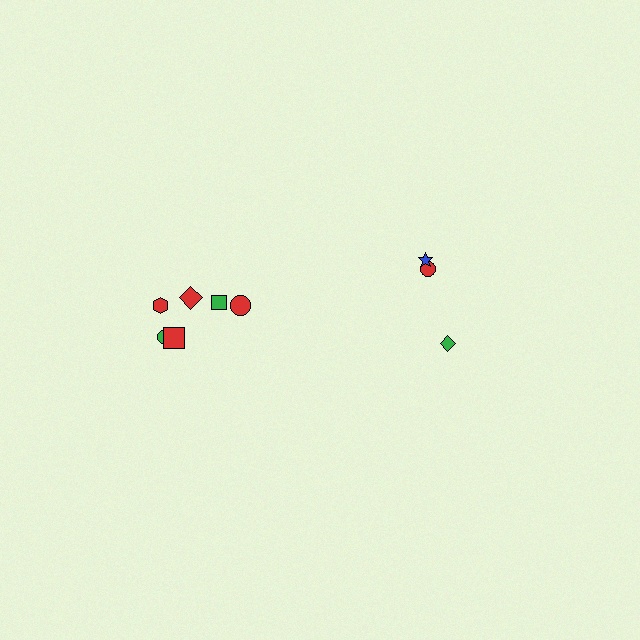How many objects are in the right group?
There are 3 objects.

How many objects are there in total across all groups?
There are 9 objects.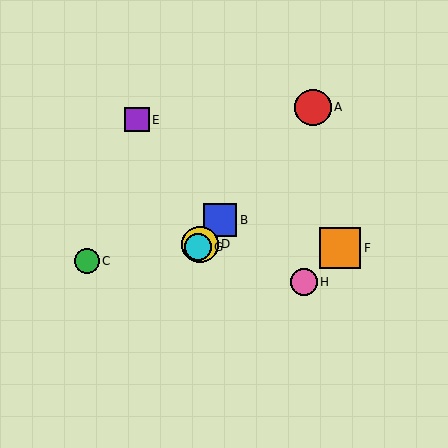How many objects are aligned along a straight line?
4 objects (A, B, D, G) are aligned along a straight line.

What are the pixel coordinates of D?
Object D is at (200, 244).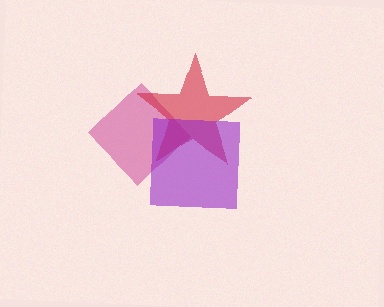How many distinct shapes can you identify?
There are 3 distinct shapes: a magenta diamond, a red star, a purple square.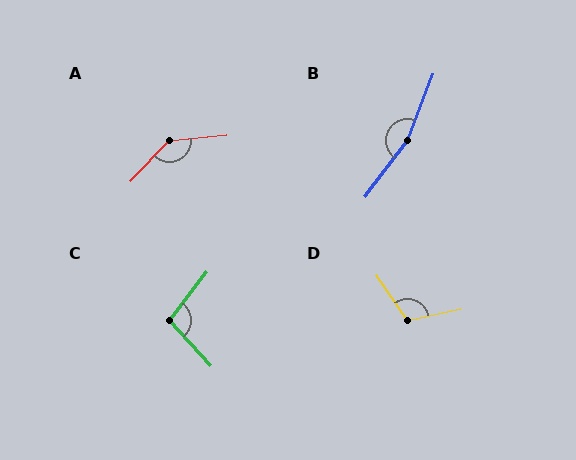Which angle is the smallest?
C, at approximately 100 degrees.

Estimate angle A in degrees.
Approximately 139 degrees.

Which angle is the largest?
B, at approximately 164 degrees.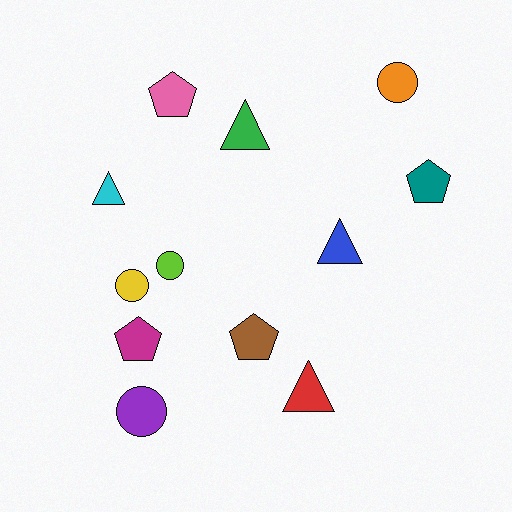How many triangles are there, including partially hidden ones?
There are 4 triangles.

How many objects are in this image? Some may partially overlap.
There are 12 objects.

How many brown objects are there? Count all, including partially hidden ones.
There is 1 brown object.